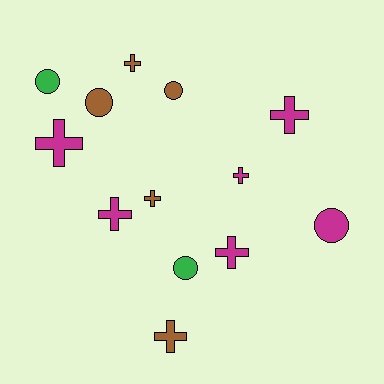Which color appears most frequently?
Magenta, with 6 objects.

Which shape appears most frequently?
Cross, with 8 objects.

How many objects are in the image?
There are 13 objects.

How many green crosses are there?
There are no green crosses.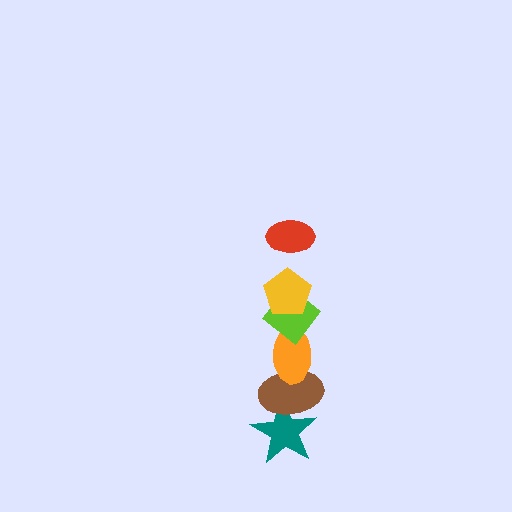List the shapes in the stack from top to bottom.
From top to bottom: the red ellipse, the yellow pentagon, the lime diamond, the orange ellipse, the brown ellipse, the teal star.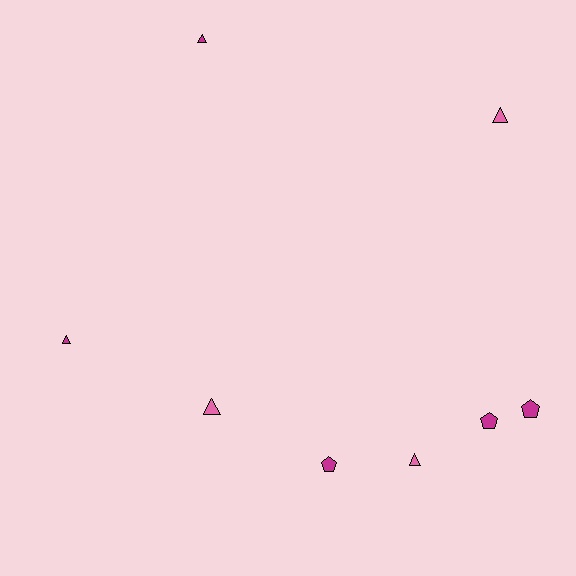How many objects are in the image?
There are 8 objects.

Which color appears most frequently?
Magenta, with 5 objects.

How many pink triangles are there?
There are 3 pink triangles.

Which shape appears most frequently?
Triangle, with 5 objects.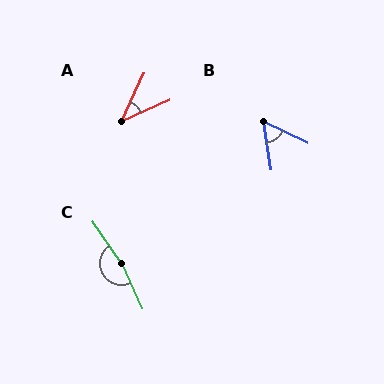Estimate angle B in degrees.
Approximately 56 degrees.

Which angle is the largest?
C, at approximately 169 degrees.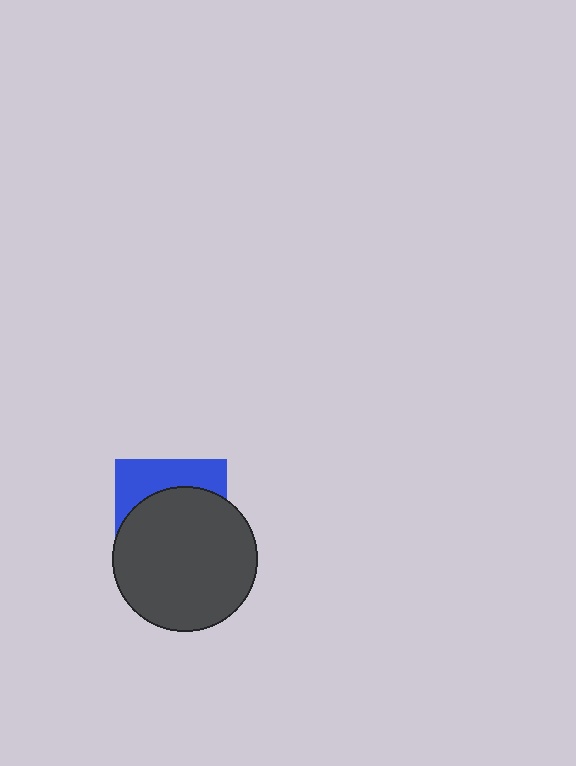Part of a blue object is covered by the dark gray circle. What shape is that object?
It is a square.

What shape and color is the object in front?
The object in front is a dark gray circle.